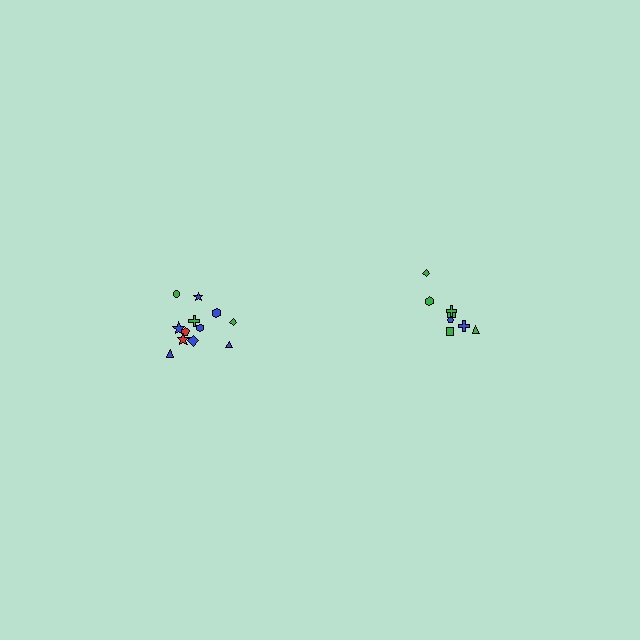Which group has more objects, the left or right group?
The left group.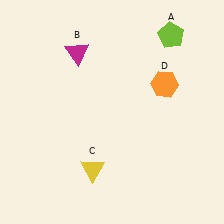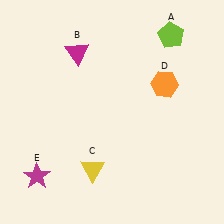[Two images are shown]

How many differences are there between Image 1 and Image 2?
There is 1 difference between the two images.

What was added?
A magenta star (E) was added in Image 2.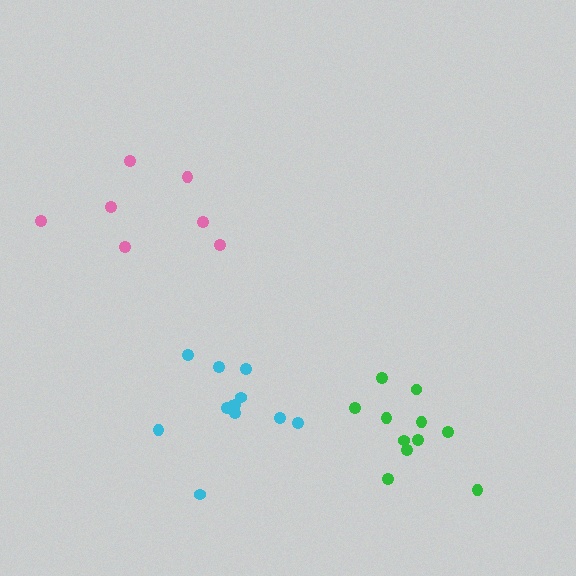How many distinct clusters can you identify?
There are 3 distinct clusters.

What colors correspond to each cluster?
The clusters are colored: green, pink, cyan.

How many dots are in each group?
Group 1: 11 dots, Group 2: 7 dots, Group 3: 12 dots (30 total).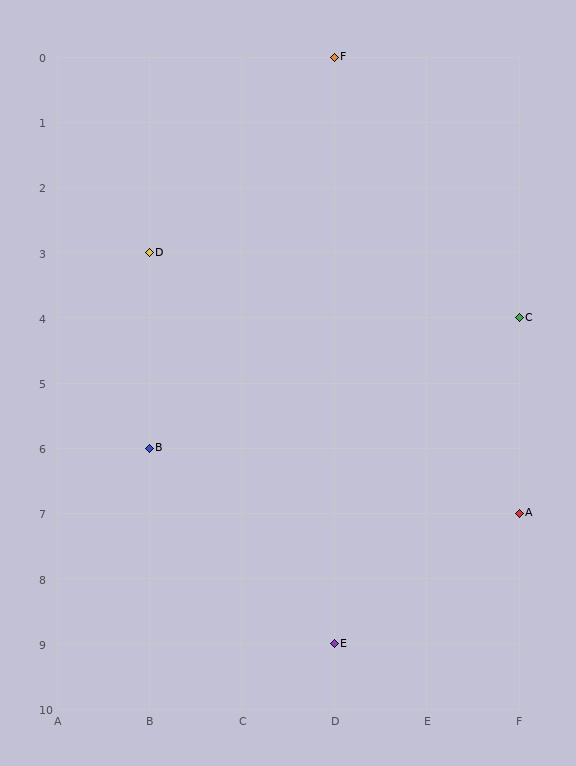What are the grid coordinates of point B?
Point B is at grid coordinates (B, 6).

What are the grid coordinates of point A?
Point A is at grid coordinates (F, 7).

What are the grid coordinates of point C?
Point C is at grid coordinates (F, 4).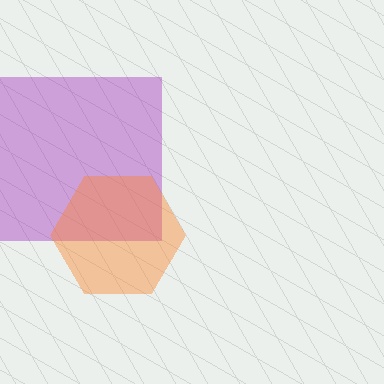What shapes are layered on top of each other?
The layered shapes are: a purple square, an orange hexagon.